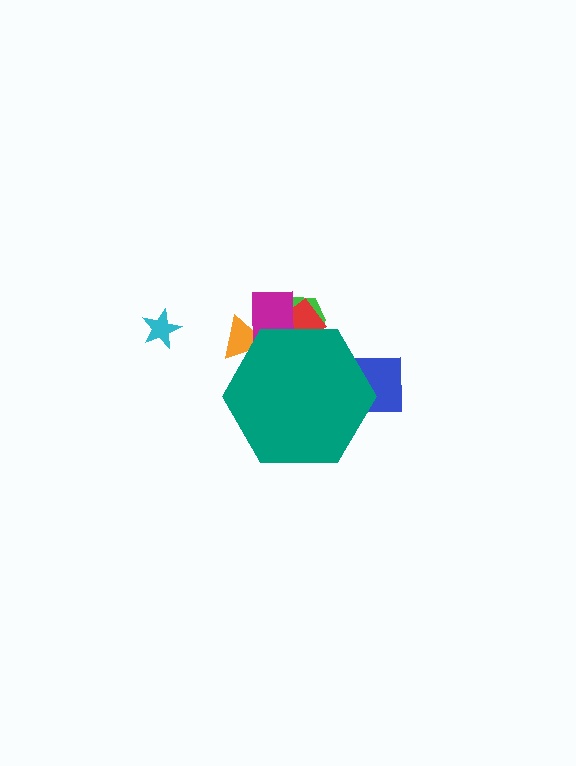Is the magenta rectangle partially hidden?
Yes, the magenta rectangle is partially hidden behind the teal hexagon.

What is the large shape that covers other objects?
A teal hexagon.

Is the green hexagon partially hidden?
Yes, the green hexagon is partially hidden behind the teal hexagon.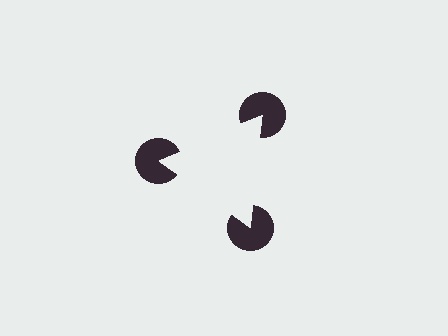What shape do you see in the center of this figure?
An illusory triangle — its edges are inferred from the aligned wedge cuts in the pac-man discs, not physically drawn.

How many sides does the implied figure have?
3 sides.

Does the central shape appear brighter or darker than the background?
It typically appears slightly brighter than the background, even though no actual brightness change is drawn.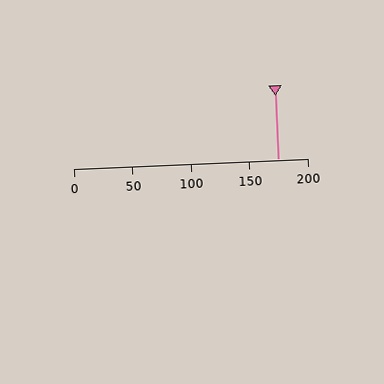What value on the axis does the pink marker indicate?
The marker indicates approximately 175.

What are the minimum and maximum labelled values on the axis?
The axis runs from 0 to 200.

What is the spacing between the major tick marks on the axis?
The major ticks are spaced 50 apart.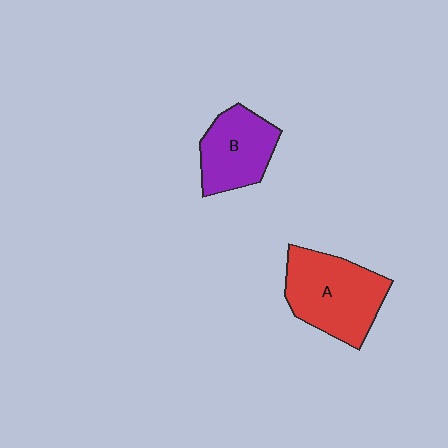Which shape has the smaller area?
Shape B (purple).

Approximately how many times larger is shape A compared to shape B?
Approximately 1.4 times.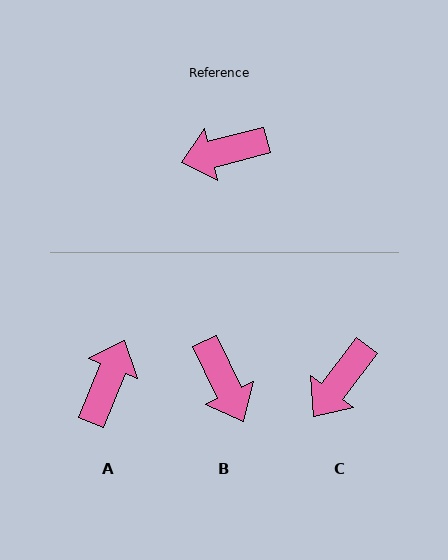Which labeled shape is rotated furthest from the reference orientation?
A, about 127 degrees away.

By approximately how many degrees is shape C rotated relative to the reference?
Approximately 38 degrees counter-clockwise.